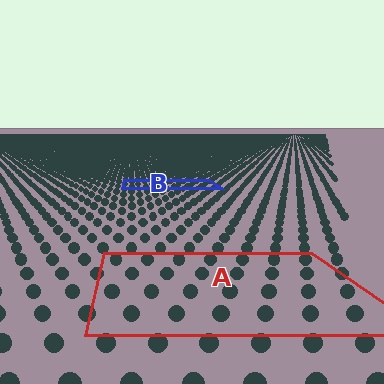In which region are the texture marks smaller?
The texture marks are smaller in region B, because it is farther away.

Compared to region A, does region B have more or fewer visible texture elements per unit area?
Region B has more texture elements per unit area — they are packed more densely because it is farther away.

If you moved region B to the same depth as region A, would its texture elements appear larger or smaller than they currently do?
They would appear larger. At a closer depth, the same texture elements are projected at a bigger on-screen size.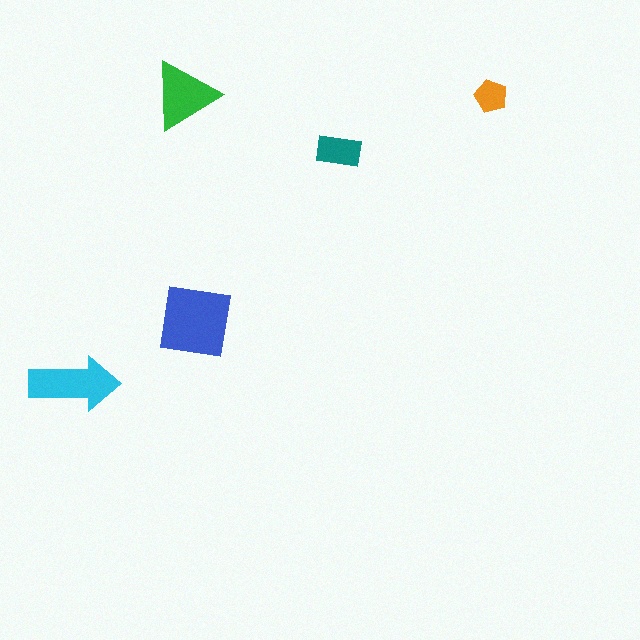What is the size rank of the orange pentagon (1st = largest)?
5th.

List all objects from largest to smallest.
The blue square, the cyan arrow, the green triangle, the teal rectangle, the orange pentagon.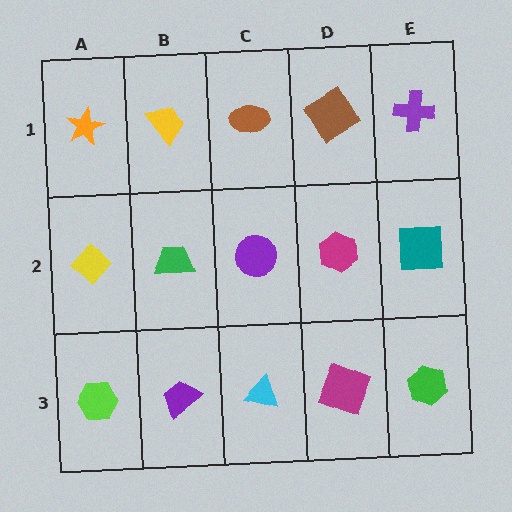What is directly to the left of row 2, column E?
A magenta hexagon.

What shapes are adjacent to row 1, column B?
A green trapezoid (row 2, column B), an orange star (row 1, column A), a brown ellipse (row 1, column C).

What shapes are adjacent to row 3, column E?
A teal square (row 2, column E), a magenta square (row 3, column D).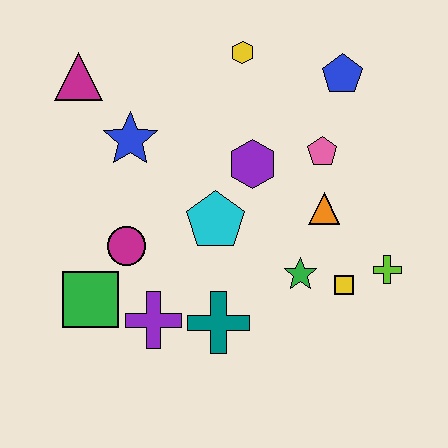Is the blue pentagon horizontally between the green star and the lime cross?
Yes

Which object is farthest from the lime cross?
The magenta triangle is farthest from the lime cross.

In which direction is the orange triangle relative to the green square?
The orange triangle is to the right of the green square.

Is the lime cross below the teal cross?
No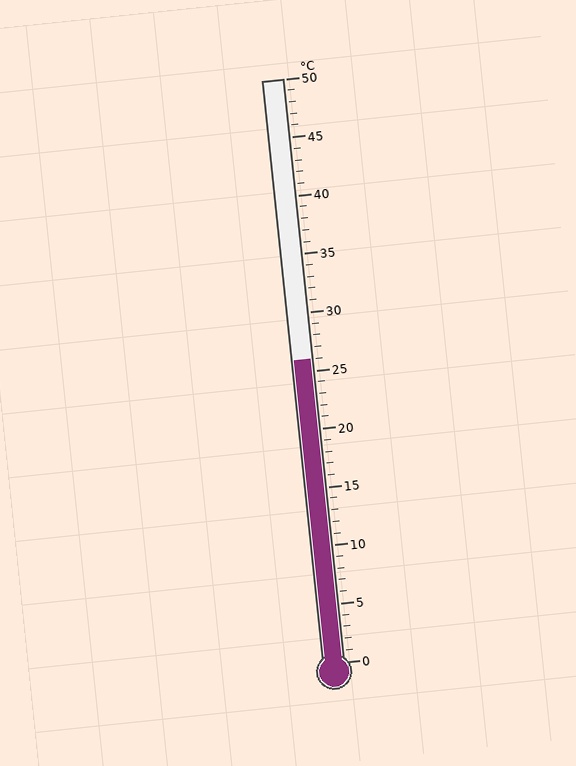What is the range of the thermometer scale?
The thermometer scale ranges from 0°C to 50°C.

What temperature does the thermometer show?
The thermometer shows approximately 26°C.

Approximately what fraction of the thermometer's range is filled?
The thermometer is filled to approximately 50% of its range.